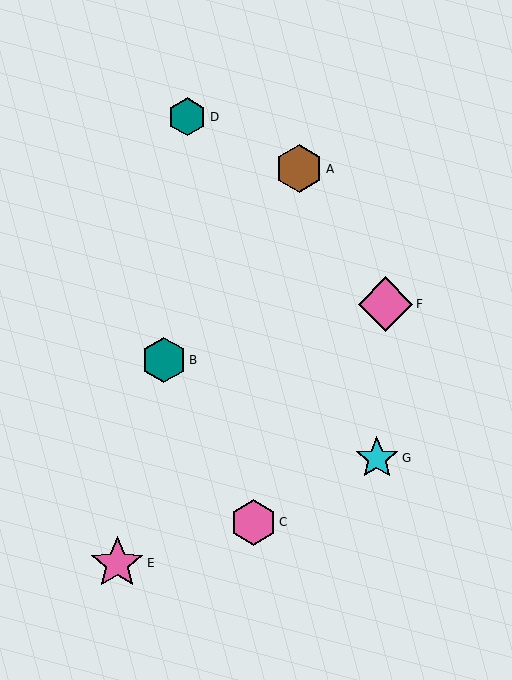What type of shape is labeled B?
Shape B is a teal hexagon.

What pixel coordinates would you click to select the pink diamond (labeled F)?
Click at (385, 304) to select the pink diamond F.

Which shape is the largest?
The pink diamond (labeled F) is the largest.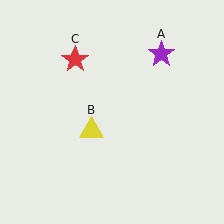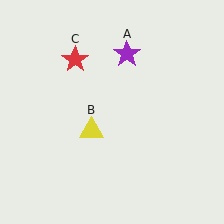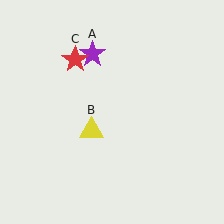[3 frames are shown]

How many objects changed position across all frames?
1 object changed position: purple star (object A).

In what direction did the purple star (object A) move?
The purple star (object A) moved left.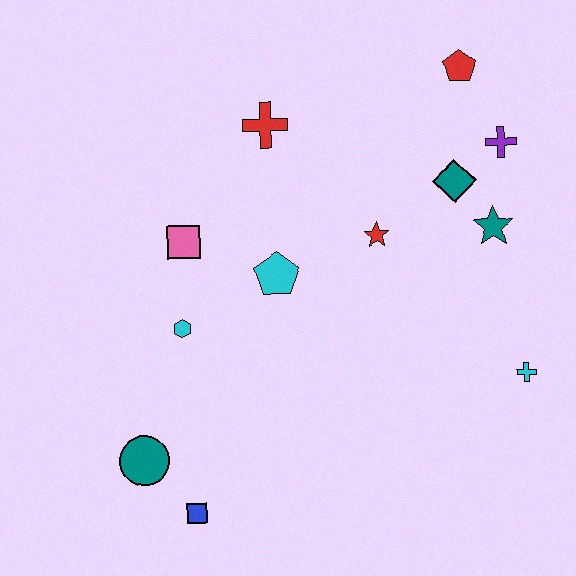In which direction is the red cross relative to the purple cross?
The red cross is to the left of the purple cross.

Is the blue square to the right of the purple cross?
No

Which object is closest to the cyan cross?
The teal star is closest to the cyan cross.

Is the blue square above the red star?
No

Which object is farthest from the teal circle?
The red pentagon is farthest from the teal circle.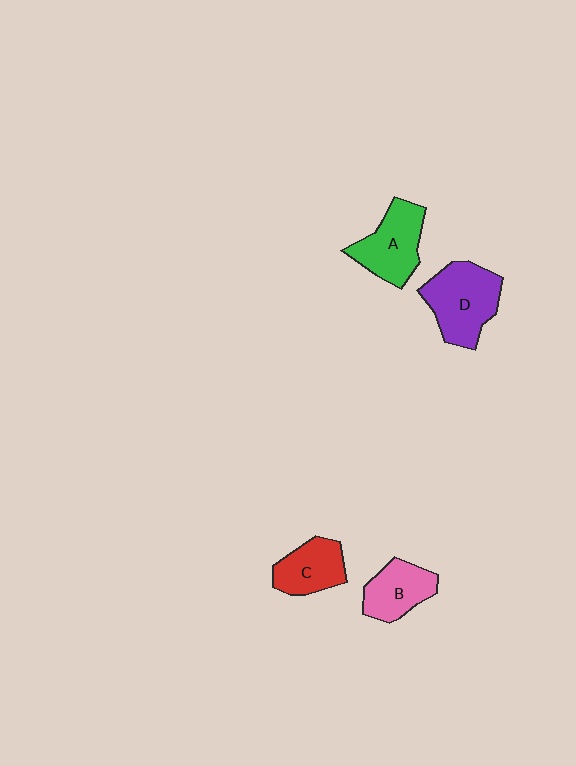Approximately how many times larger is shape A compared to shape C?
Approximately 1.3 times.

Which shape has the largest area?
Shape D (purple).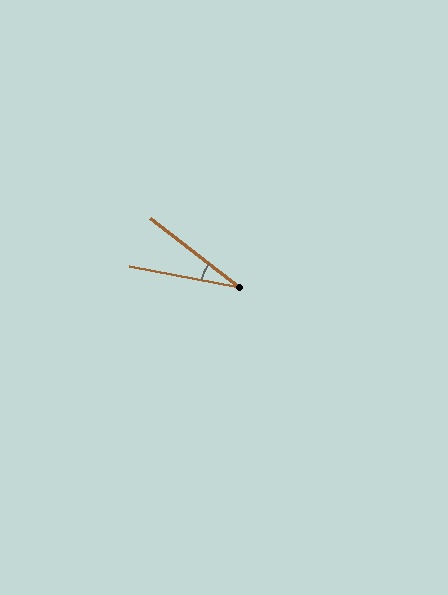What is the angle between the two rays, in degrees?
Approximately 27 degrees.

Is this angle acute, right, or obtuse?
It is acute.